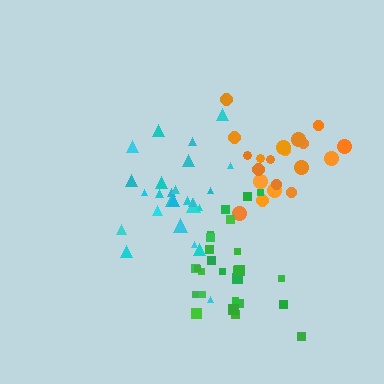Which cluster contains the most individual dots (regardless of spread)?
Cyan (26).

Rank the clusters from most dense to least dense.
orange, green, cyan.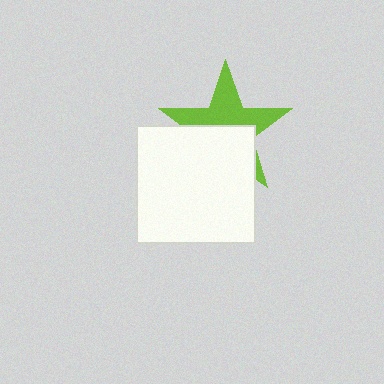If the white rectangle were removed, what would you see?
You would see the complete lime star.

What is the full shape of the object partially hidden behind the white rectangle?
The partially hidden object is a lime star.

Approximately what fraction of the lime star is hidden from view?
Roughly 48% of the lime star is hidden behind the white rectangle.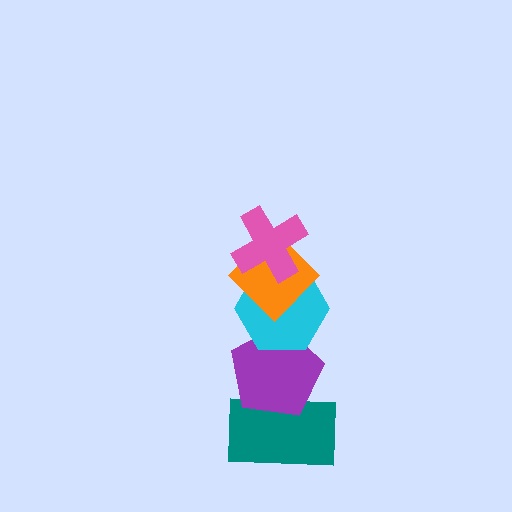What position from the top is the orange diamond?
The orange diamond is 2nd from the top.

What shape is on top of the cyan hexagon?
The orange diamond is on top of the cyan hexagon.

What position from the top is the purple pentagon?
The purple pentagon is 4th from the top.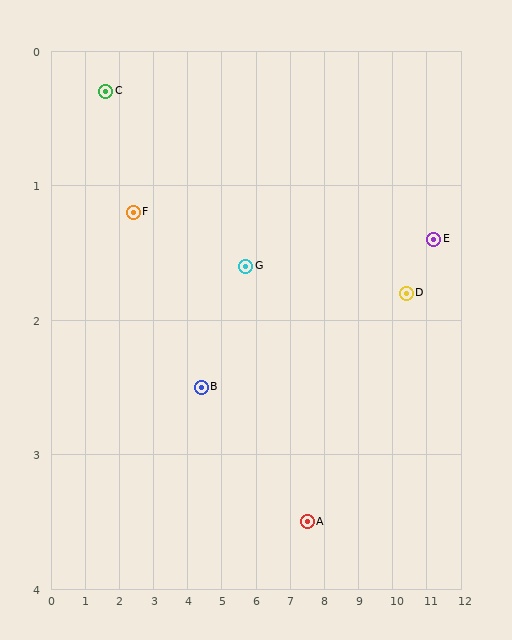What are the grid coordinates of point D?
Point D is at approximately (10.4, 1.8).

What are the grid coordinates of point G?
Point G is at approximately (5.7, 1.6).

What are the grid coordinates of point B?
Point B is at approximately (4.4, 2.5).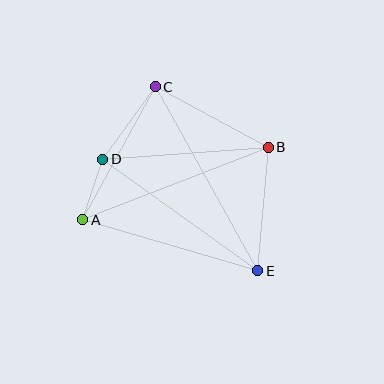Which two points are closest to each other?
Points A and D are closest to each other.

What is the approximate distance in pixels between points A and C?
The distance between A and C is approximately 151 pixels.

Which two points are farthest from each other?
Points C and E are farthest from each other.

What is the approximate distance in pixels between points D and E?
The distance between D and E is approximately 191 pixels.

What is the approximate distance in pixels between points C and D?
The distance between C and D is approximately 89 pixels.